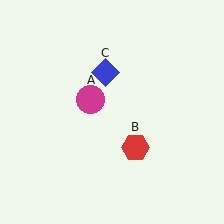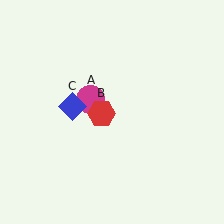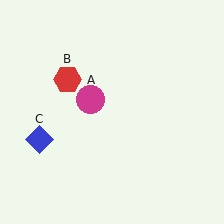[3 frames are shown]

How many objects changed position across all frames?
2 objects changed position: red hexagon (object B), blue diamond (object C).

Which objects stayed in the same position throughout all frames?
Magenta circle (object A) remained stationary.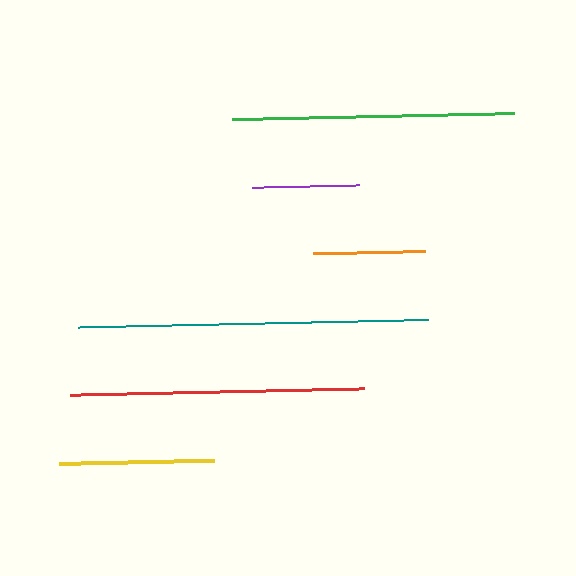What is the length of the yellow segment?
The yellow segment is approximately 155 pixels long.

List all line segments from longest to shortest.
From longest to shortest: teal, red, green, yellow, orange, purple.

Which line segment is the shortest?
The purple line is the shortest at approximately 107 pixels.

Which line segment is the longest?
The teal line is the longest at approximately 350 pixels.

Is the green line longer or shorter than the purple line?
The green line is longer than the purple line.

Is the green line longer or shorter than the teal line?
The teal line is longer than the green line.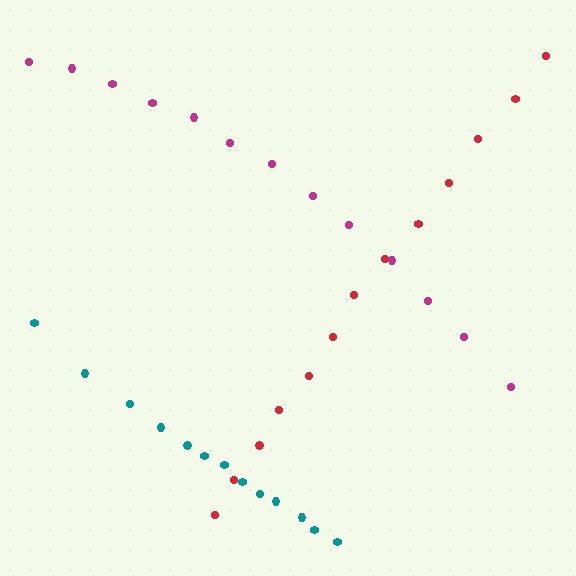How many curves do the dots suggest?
There are 3 distinct paths.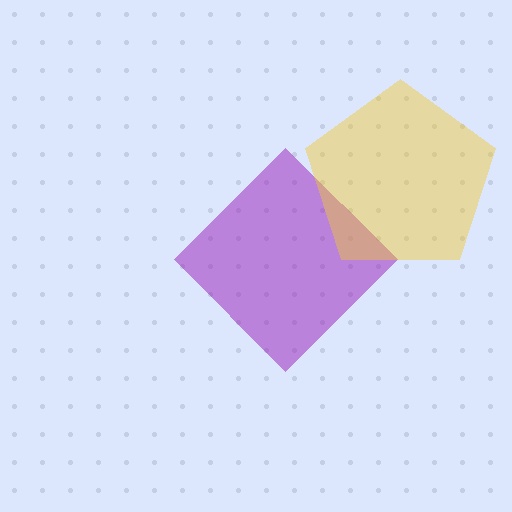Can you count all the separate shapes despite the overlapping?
Yes, there are 2 separate shapes.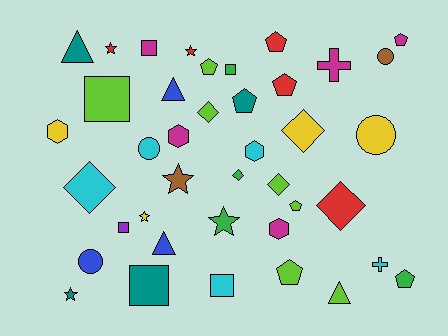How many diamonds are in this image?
There are 6 diamonds.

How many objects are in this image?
There are 40 objects.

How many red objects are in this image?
There are 5 red objects.